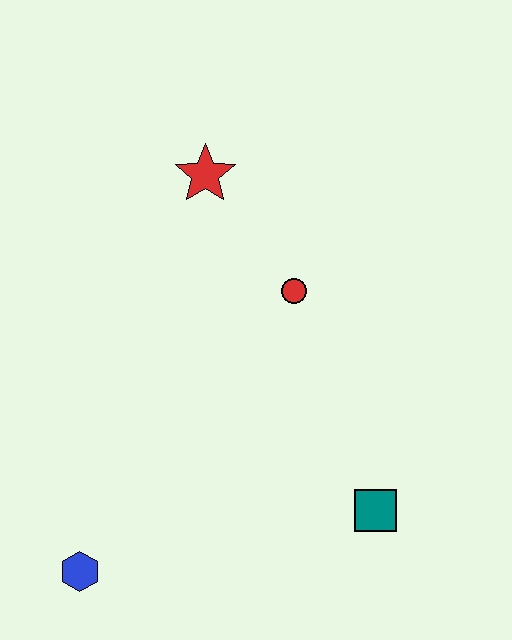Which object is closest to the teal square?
The red circle is closest to the teal square.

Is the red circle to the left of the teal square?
Yes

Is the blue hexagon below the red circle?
Yes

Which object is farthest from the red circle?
The blue hexagon is farthest from the red circle.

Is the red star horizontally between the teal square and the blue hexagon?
Yes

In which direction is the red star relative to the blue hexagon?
The red star is above the blue hexagon.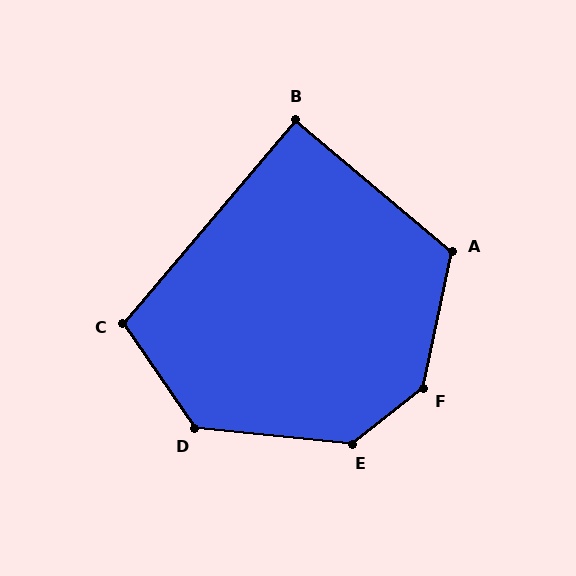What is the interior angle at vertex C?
Approximately 106 degrees (obtuse).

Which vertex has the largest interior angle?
F, at approximately 140 degrees.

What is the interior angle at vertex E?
Approximately 136 degrees (obtuse).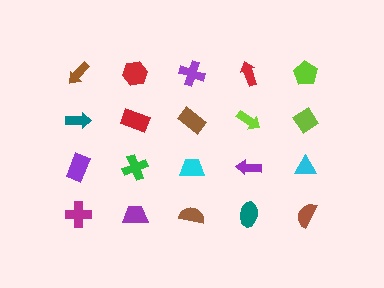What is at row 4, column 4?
A teal ellipse.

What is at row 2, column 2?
A red rectangle.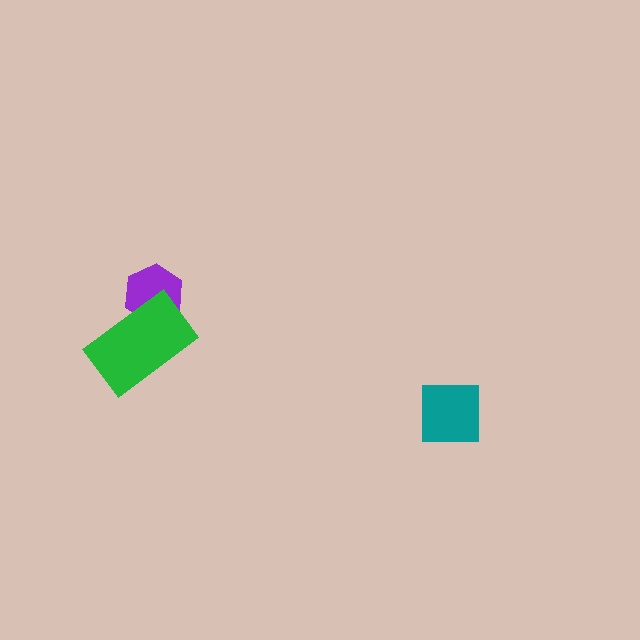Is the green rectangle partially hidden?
No, no other shape covers it.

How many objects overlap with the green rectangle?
1 object overlaps with the green rectangle.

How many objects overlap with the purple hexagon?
1 object overlaps with the purple hexagon.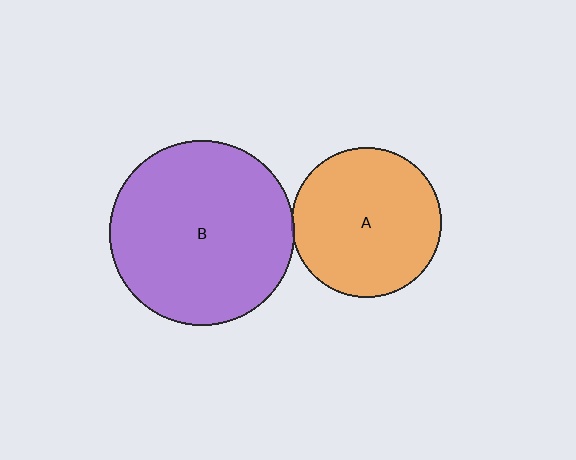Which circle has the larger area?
Circle B (purple).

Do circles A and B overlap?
Yes.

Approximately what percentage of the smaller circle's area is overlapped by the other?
Approximately 5%.